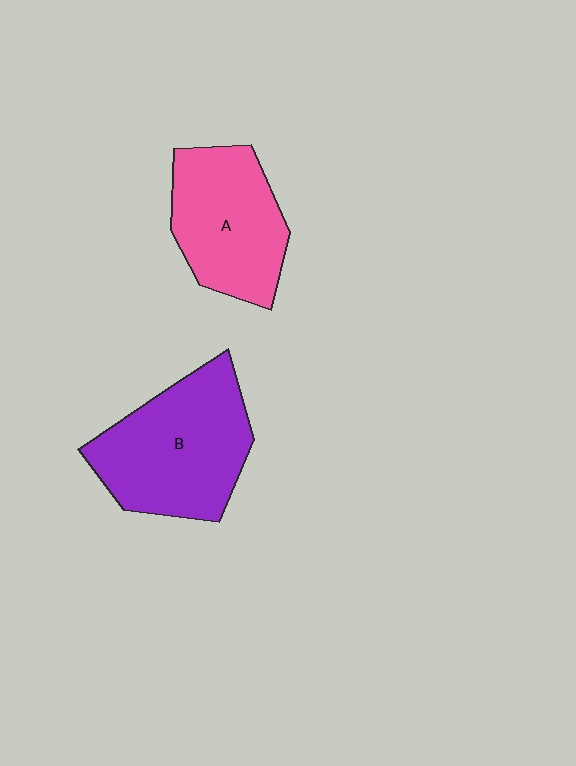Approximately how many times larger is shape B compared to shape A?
Approximately 1.2 times.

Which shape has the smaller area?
Shape A (pink).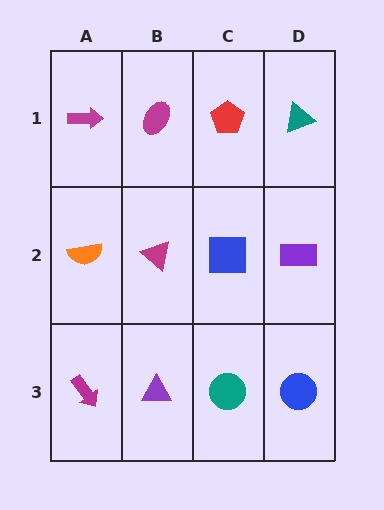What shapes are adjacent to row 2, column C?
A red pentagon (row 1, column C), a teal circle (row 3, column C), a magenta triangle (row 2, column B), a purple rectangle (row 2, column D).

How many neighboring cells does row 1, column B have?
3.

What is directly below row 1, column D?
A purple rectangle.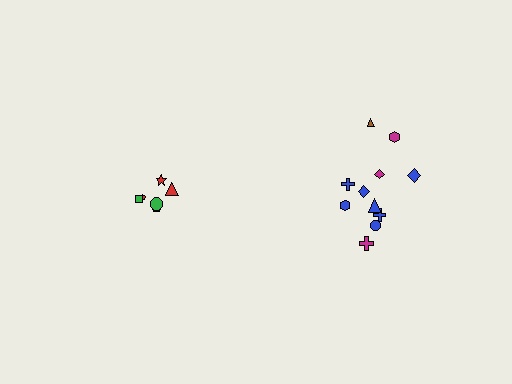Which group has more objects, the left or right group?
The right group.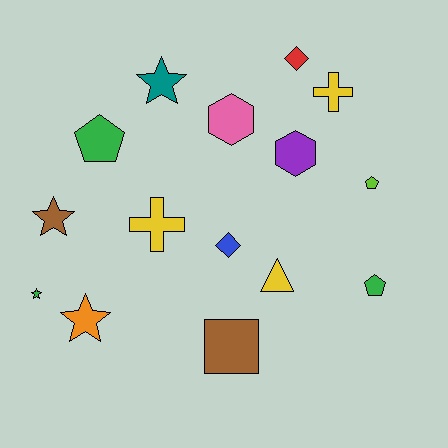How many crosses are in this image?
There are 2 crosses.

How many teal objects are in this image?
There is 1 teal object.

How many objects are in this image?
There are 15 objects.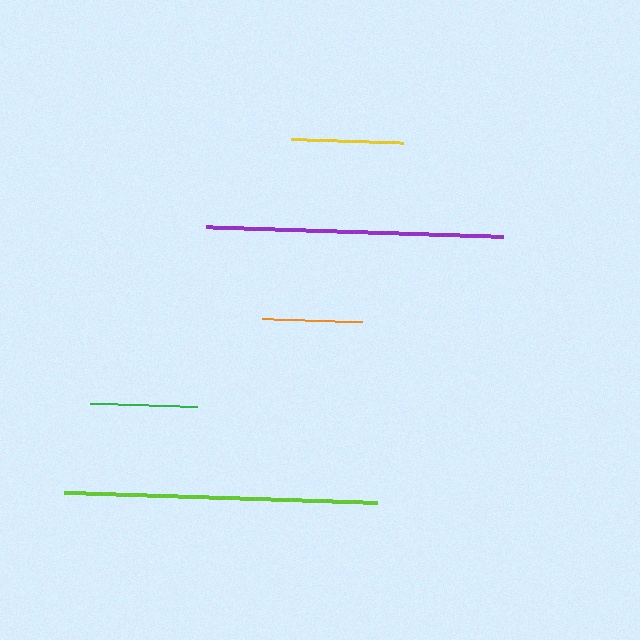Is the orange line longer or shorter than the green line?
The green line is longer than the orange line.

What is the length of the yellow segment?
The yellow segment is approximately 112 pixels long.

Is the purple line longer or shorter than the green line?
The purple line is longer than the green line.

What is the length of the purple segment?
The purple segment is approximately 296 pixels long.